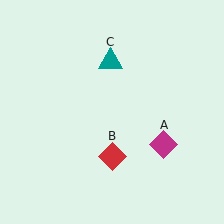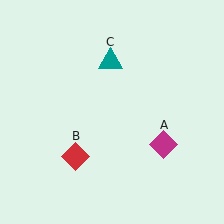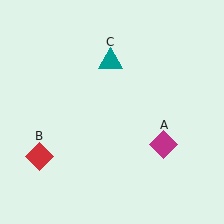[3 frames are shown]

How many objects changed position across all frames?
1 object changed position: red diamond (object B).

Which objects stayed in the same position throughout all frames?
Magenta diamond (object A) and teal triangle (object C) remained stationary.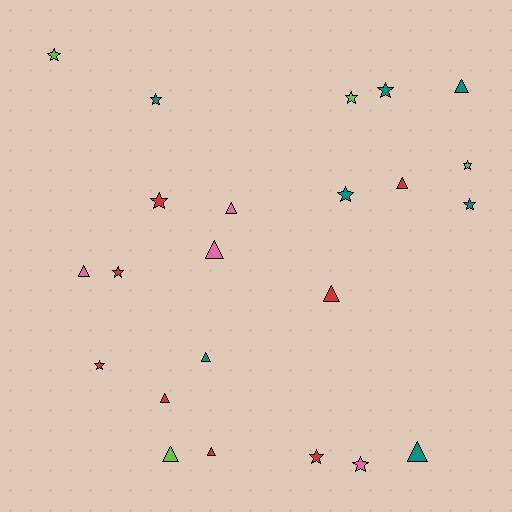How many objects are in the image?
There are 23 objects.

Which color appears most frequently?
Red, with 8 objects.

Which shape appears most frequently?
Star, with 12 objects.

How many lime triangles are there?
There is 1 lime triangle.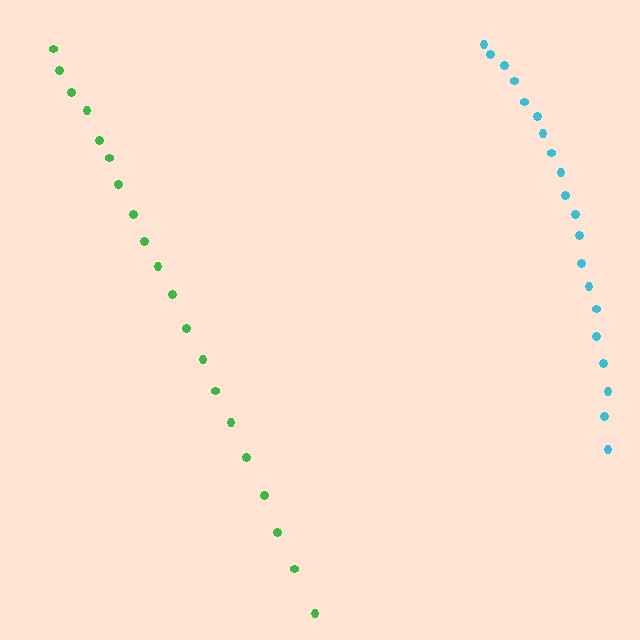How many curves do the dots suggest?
There are 2 distinct paths.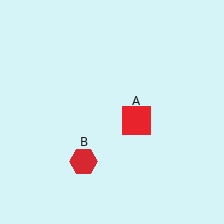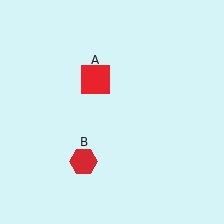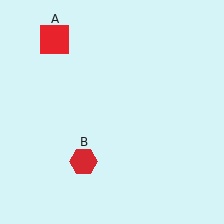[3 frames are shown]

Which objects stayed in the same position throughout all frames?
Red hexagon (object B) remained stationary.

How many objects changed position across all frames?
1 object changed position: red square (object A).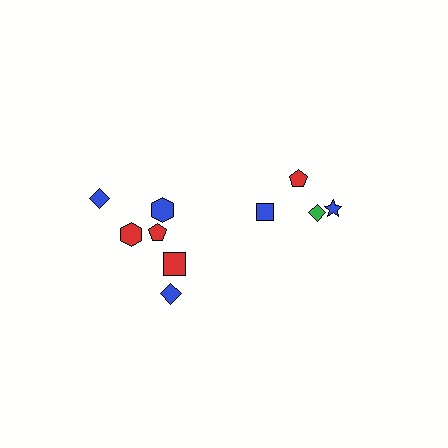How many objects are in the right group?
There are 4 objects.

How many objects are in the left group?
There are 6 objects.